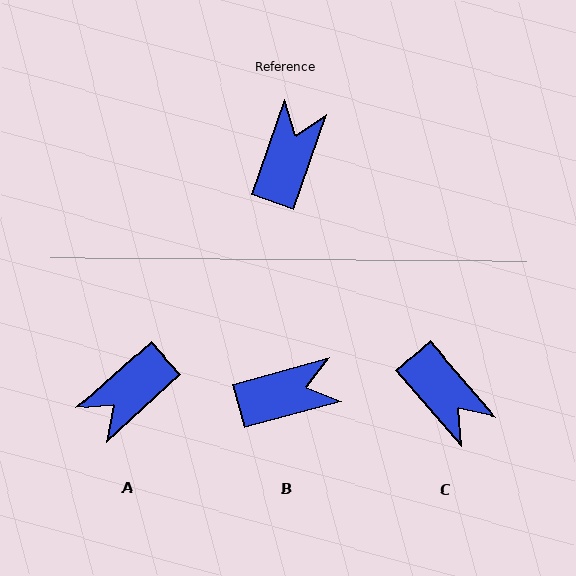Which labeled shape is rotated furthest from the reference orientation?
A, about 151 degrees away.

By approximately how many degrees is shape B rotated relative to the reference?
Approximately 56 degrees clockwise.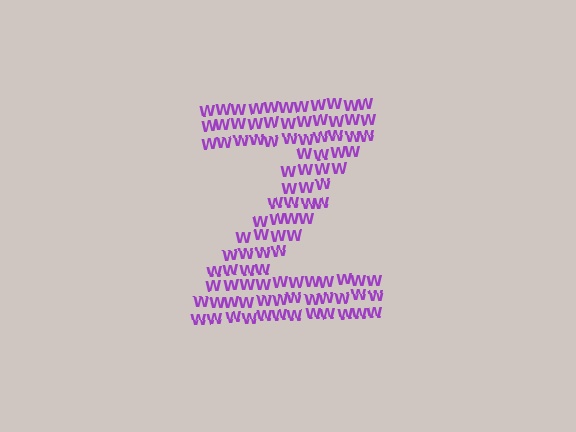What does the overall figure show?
The overall figure shows the letter Z.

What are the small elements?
The small elements are letter W's.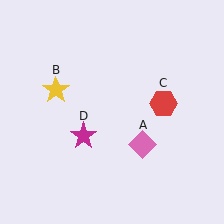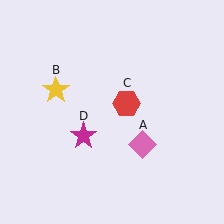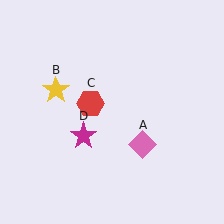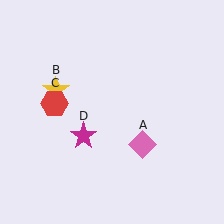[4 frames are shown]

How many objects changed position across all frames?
1 object changed position: red hexagon (object C).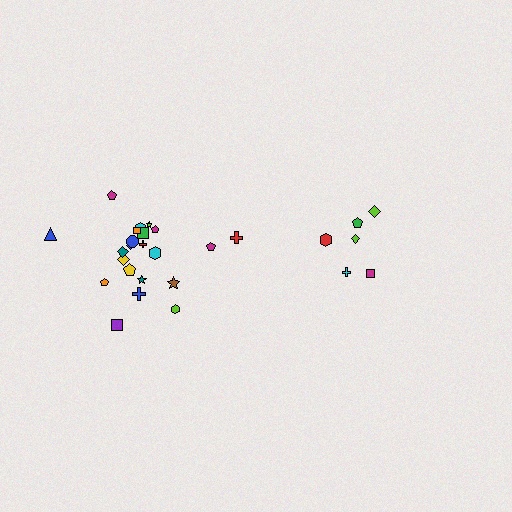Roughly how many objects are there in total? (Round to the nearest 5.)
Roughly 30 objects in total.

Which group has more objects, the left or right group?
The left group.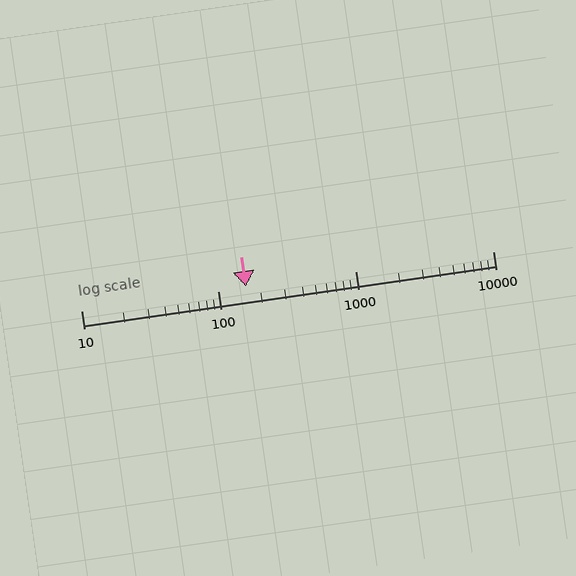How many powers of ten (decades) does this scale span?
The scale spans 3 decades, from 10 to 10000.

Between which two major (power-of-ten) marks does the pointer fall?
The pointer is between 100 and 1000.